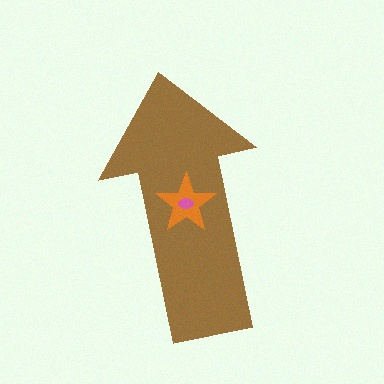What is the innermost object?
The pink ellipse.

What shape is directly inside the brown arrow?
The orange star.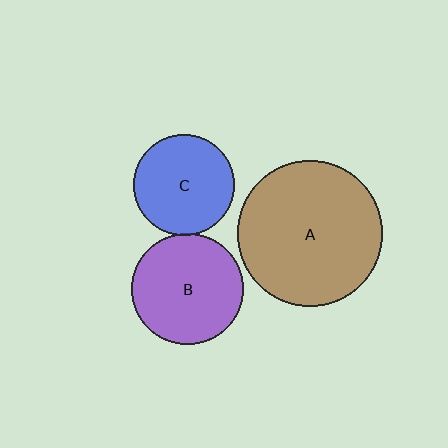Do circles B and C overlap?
Yes.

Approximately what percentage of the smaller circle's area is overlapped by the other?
Approximately 5%.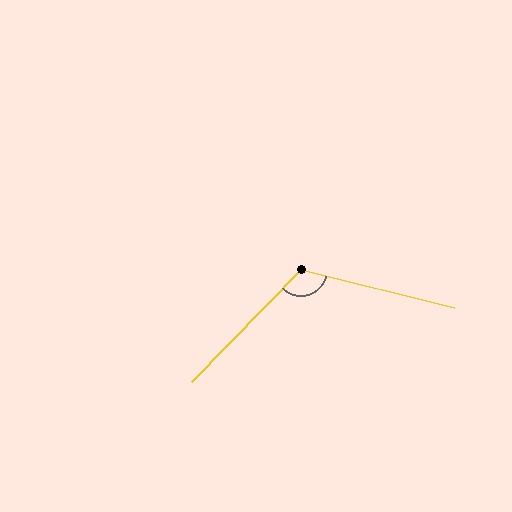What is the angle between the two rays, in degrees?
Approximately 120 degrees.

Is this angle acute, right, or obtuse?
It is obtuse.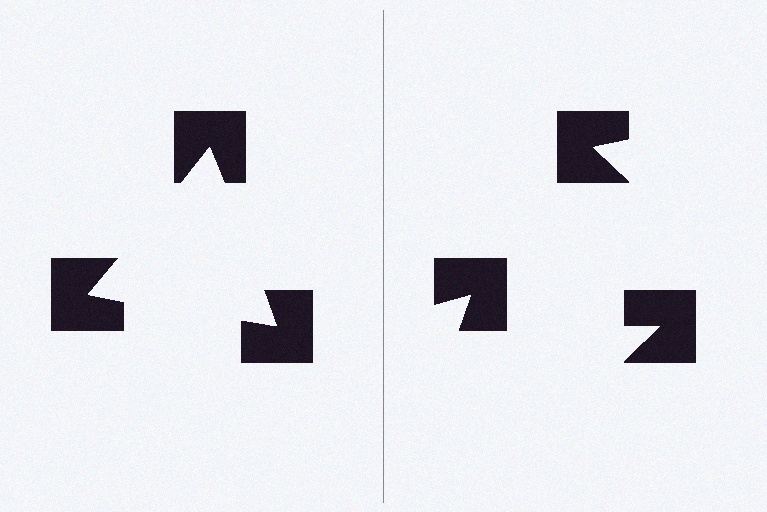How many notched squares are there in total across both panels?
6 — 3 on each side.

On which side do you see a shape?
An illusory triangle appears on the left side. On the right side the wedge cuts are rotated, so no coherent shape forms.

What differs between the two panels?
The notched squares are positioned identically on both sides; only the wedge orientations differ. On the left they align to a triangle; on the right they are misaligned.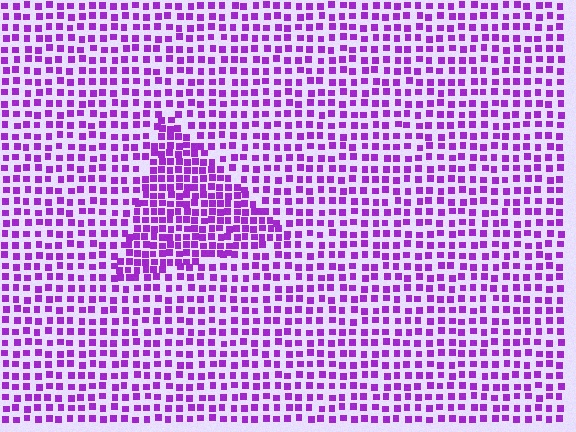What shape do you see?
I see a triangle.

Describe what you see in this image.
The image contains small purple elements arranged at two different densities. A triangle-shaped region is visible where the elements are more densely packed than the surrounding area.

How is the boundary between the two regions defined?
The boundary is defined by a change in element density (approximately 1.7x ratio). All elements are the same color, size, and shape.